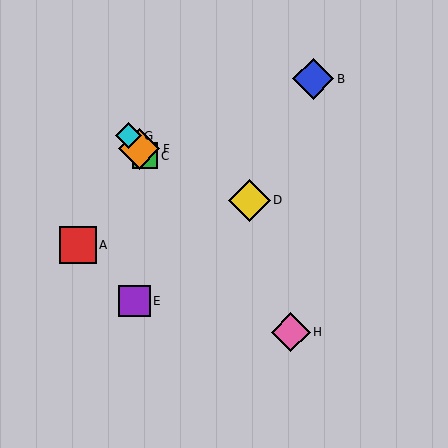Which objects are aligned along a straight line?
Objects C, F, G, H are aligned along a straight line.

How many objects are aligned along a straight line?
4 objects (C, F, G, H) are aligned along a straight line.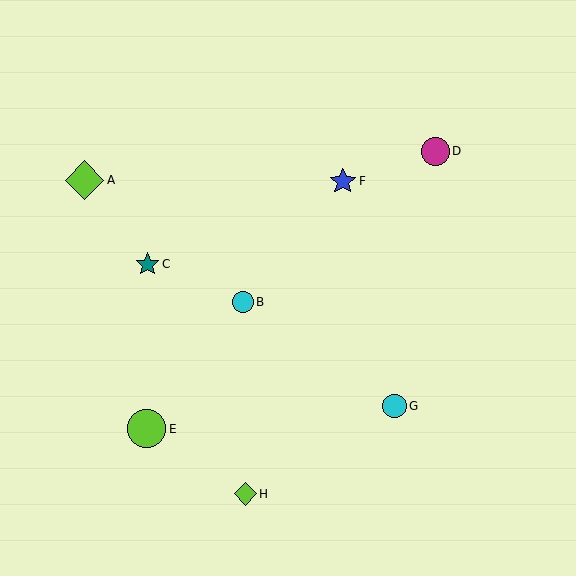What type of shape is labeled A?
Shape A is a lime diamond.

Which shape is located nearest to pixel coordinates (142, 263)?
The teal star (labeled C) at (147, 264) is nearest to that location.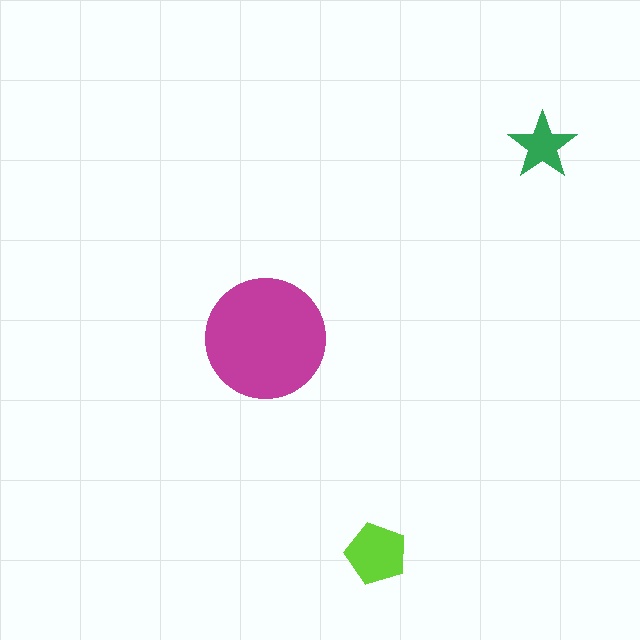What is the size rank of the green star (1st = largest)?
3rd.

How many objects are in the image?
There are 3 objects in the image.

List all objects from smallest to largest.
The green star, the lime pentagon, the magenta circle.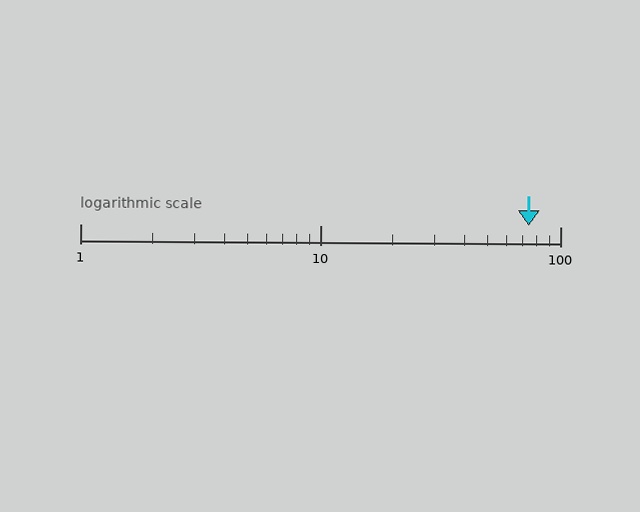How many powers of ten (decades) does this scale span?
The scale spans 2 decades, from 1 to 100.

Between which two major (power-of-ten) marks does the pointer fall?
The pointer is between 10 and 100.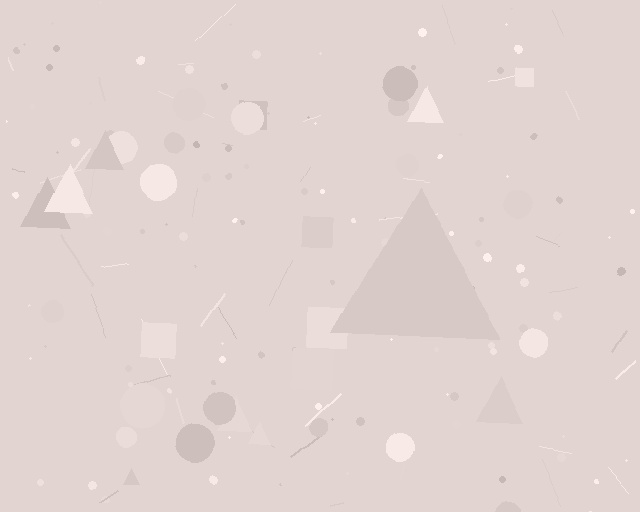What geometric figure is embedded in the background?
A triangle is embedded in the background.